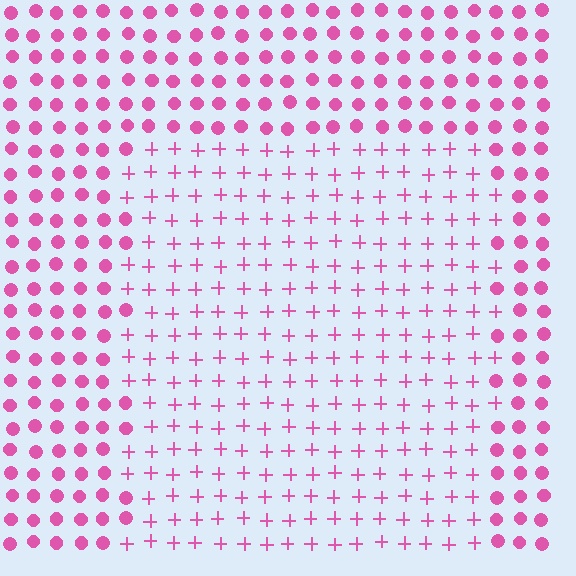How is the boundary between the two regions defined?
The boundary is defined by a change in element shape: plus signs inside vs. circles outside. All elements share the same color and spacing.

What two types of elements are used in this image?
The image uses plus signs inside the rectangle region and circles outside it.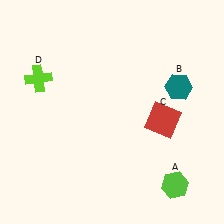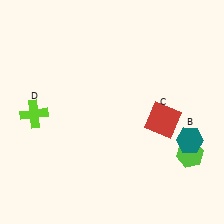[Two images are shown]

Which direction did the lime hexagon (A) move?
The lime hexagon (A) moved up.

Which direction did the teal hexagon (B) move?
The teal hexagon (B) moved down.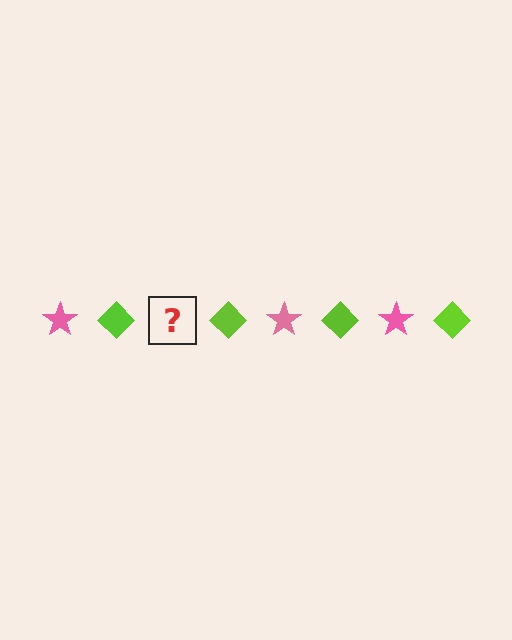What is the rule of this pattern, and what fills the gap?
The rule is that the pattern alternates between pink star and lime diamond. The gap should be filled with a pink star.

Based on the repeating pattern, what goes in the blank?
The blank should be a pink star.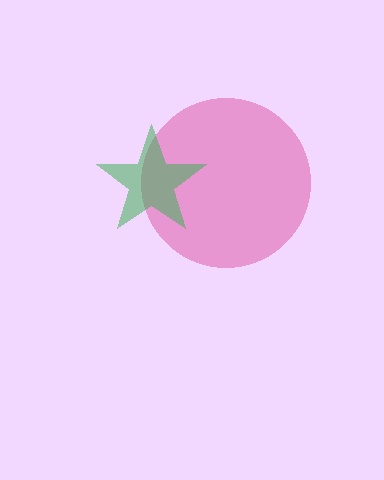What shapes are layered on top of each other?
The layered shapes are: a pink circle, a green star.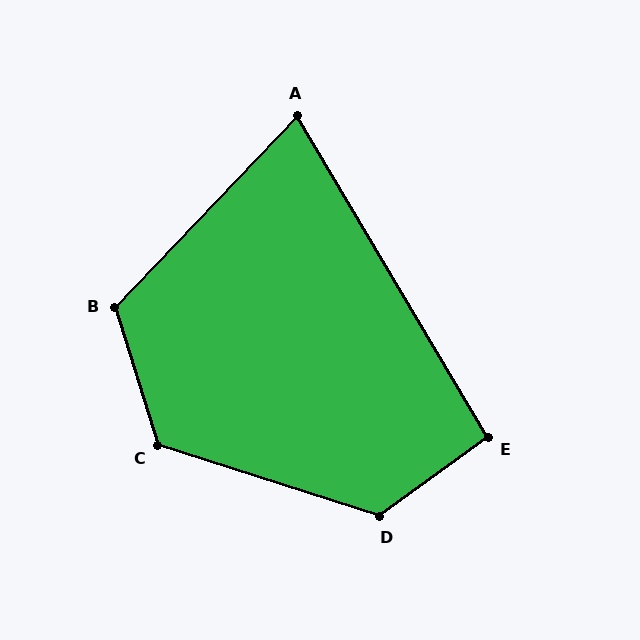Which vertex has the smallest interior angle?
A, at approximately 74 degrees.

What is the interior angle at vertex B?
Approximately 119 degrees (obtuse).